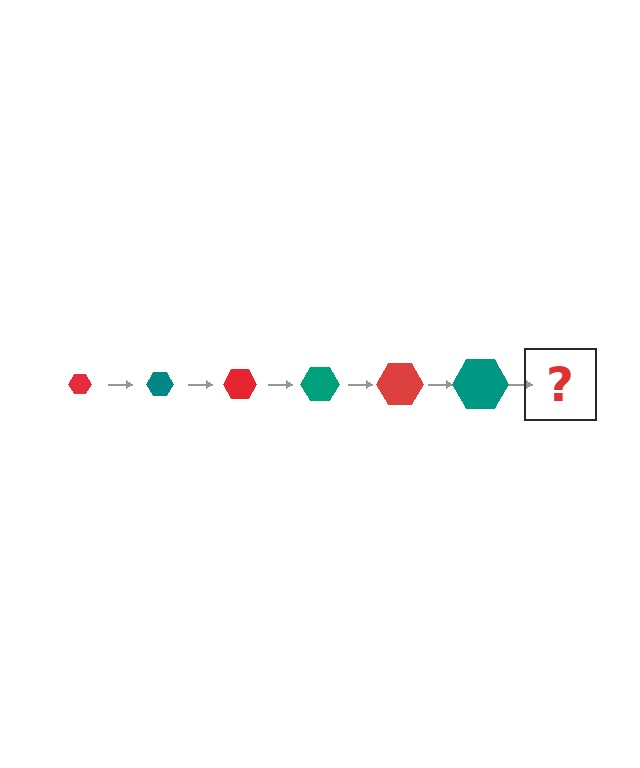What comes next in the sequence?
The next element should be a red hexagon, larger than the previous one.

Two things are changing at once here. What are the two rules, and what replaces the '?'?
The two rules are that the hexagon grows larger each step and the color cycles through red and teal. The '?' should be a red hexagon, larger than the previous one.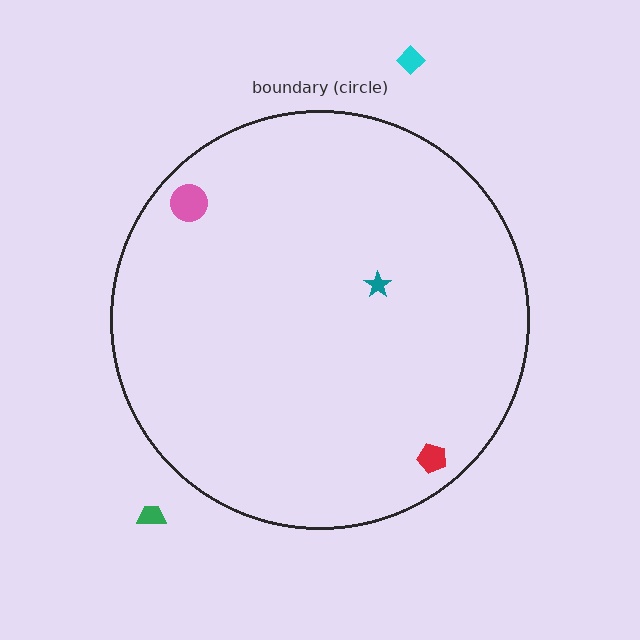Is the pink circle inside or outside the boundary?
Inside.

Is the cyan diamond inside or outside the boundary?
Outside.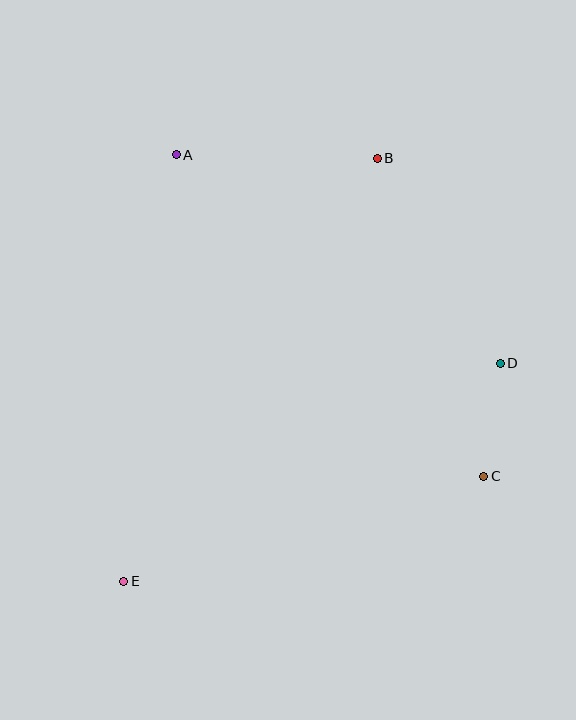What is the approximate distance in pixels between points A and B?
The distance between A and B is approximately 201 pixels.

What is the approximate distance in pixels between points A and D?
The distance between A and D is approximately 385 pixels.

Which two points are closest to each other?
Points C and D are closest to each other.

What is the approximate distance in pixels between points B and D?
The distance between B and D is approximately 239 pixels.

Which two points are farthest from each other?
Points B and E are farthest from each other.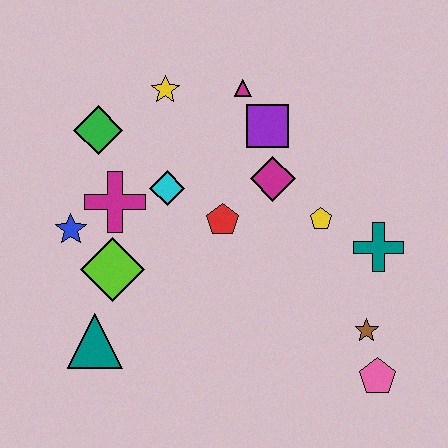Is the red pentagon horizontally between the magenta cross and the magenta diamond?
Yes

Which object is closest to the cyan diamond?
The magenta cross is closest to the cyan diamond.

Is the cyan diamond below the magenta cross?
No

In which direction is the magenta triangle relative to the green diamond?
The magenta triangle is to the right of the green diamond.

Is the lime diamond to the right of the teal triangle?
Yes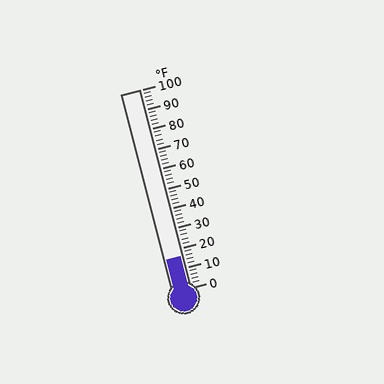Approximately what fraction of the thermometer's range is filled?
The thermometer is filled to approximately 15% of its range.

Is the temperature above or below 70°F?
The temperature is below 70°F.